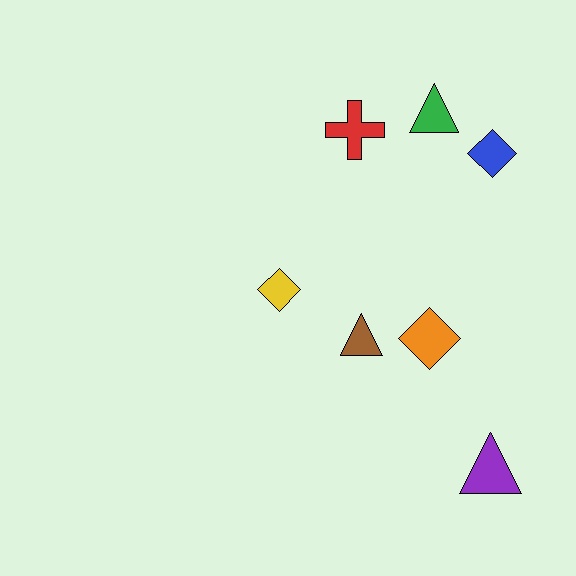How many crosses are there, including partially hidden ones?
There is 1 cross.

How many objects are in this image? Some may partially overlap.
There are 7 objects.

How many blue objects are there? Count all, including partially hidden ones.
There is 1 blue object.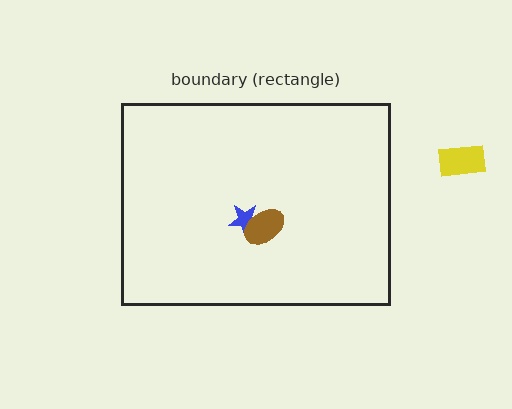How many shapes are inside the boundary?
2 inside, 1 outside.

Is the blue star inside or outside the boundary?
Inside.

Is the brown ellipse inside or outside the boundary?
Inside.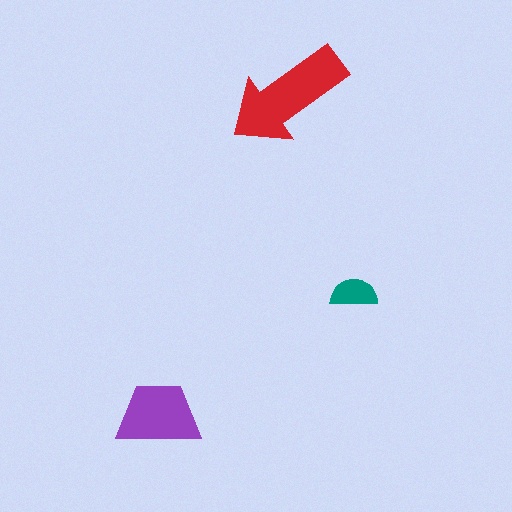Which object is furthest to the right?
The teal semicircle is rightmost.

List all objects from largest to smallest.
The red arrow, the purple trapezoid, the teal semicircle.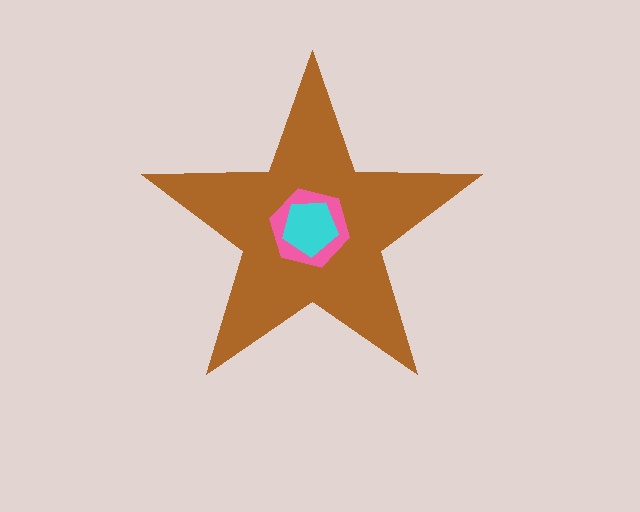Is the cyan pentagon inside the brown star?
Yes.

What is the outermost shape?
The brown star.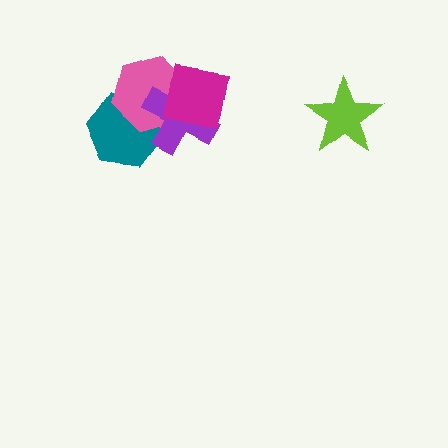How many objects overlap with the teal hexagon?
2 objects overlap with the teal hexagon.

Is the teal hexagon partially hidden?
Yes, it is partially covered by another shape.